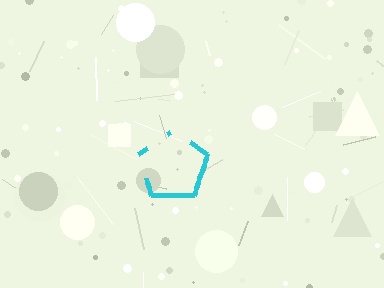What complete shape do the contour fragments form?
The contour fragments form a pentagon.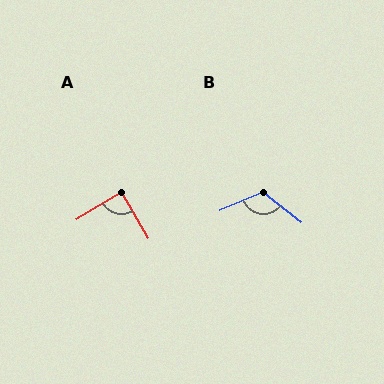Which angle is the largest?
B, at approximately 119 degrees.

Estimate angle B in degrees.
Approximately 119 degrees.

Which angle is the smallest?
A, at approximately 89 degrees.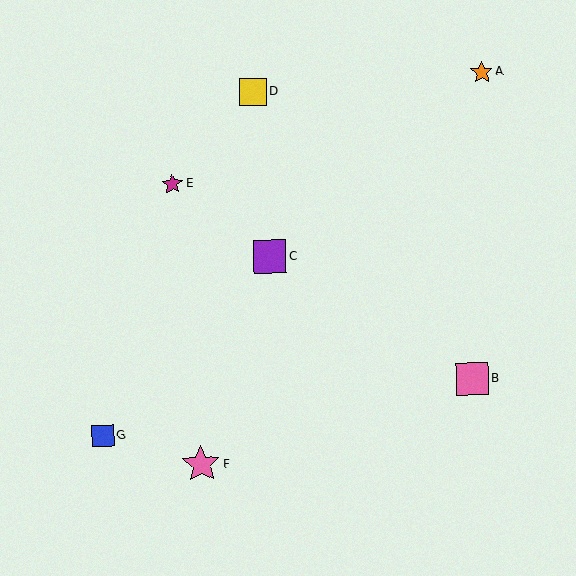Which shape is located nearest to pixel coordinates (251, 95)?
The yellow square (labeled D) at (253, 92) is nearest to that location.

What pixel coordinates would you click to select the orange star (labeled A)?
Click at (482, 72) to select the orange star A.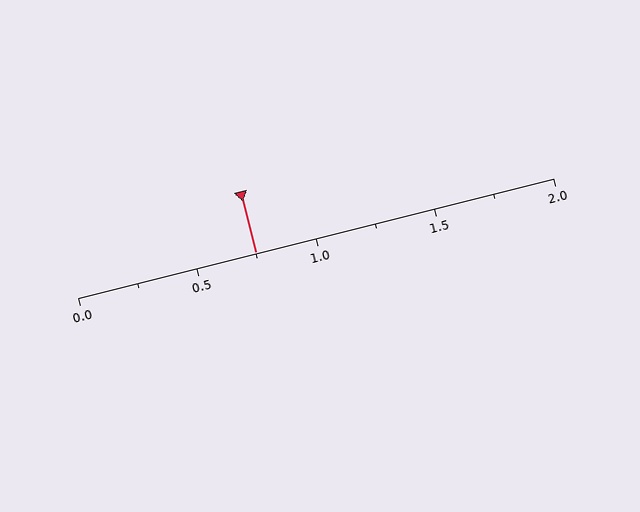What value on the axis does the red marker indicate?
The marker indicates approximately 0.75.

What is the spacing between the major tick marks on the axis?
The major ticks are spaced 0.5 apart.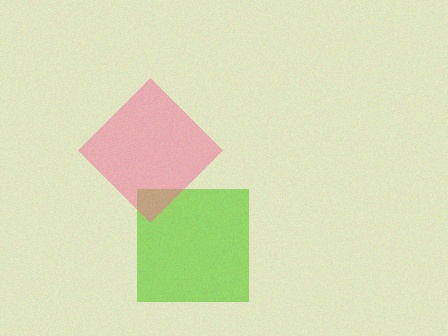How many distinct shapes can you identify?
There are 2 distinct shapes: a lime square, a pink diamond.